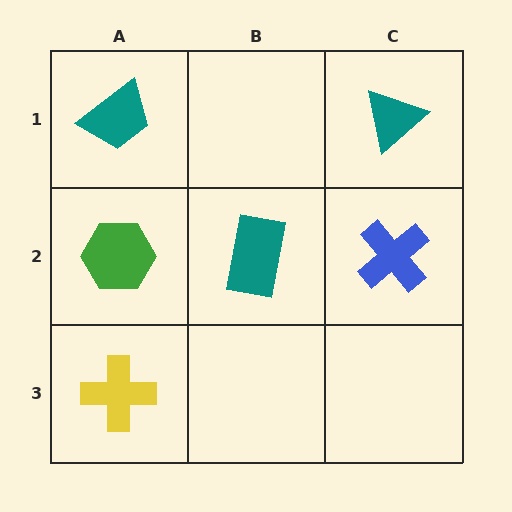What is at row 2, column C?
A blue cross.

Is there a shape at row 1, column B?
No, that cell is empty.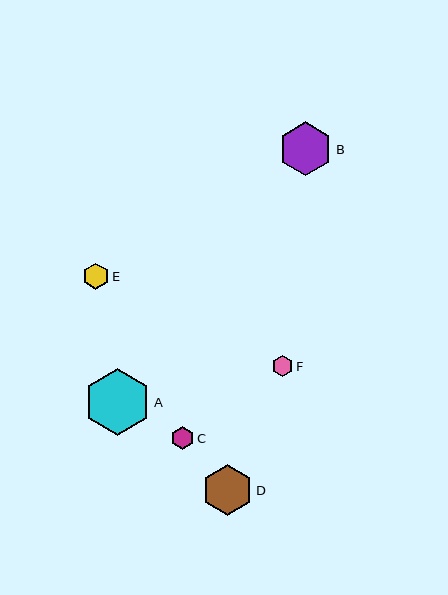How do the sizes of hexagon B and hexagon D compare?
Hexagon B and hexagon D are approximately the same size.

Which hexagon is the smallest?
Hexagon F is the smallest with a size of approximately 21 pixels.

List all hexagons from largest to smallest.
From largest to smallest: A, B, D, E, C, F.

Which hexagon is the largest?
Hexagon A is the largest with a size of approximately 67 pixels.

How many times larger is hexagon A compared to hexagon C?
Hexagon A is approximately 2.9 times the size of hexagon C.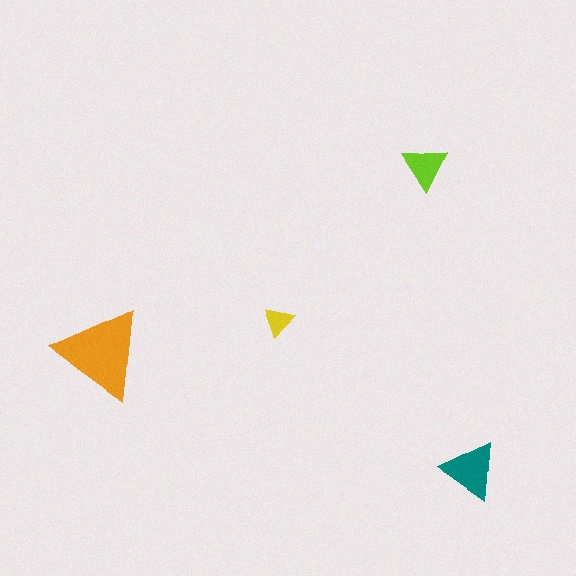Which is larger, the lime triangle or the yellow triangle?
The lime one.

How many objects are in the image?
There are 4 objects in the image.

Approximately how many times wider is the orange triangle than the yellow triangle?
About 3 times wider.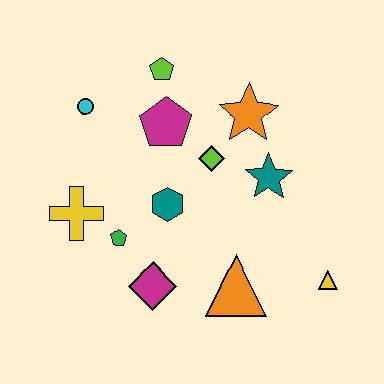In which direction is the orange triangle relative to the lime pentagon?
The orange triangle is below the lime pentagon.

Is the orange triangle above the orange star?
No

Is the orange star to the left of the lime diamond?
No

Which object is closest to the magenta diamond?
The green pentagon is closest to the magenta diamond.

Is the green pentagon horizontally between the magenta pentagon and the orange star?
No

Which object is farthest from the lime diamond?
The yellow triangle is farthest from the lime diamond.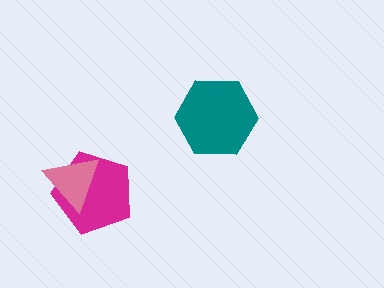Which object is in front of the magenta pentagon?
The pink triangle is in front of the magenta pentagon.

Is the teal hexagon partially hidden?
No, no other shape covers it.